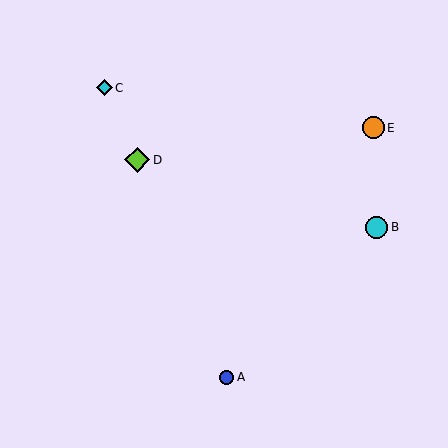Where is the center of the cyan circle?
The center of the cyan circle is at (377, 227).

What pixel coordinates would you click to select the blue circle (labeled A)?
Click at (227, 377) to select the blue circle A.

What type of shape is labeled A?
Shape A is a blue circle.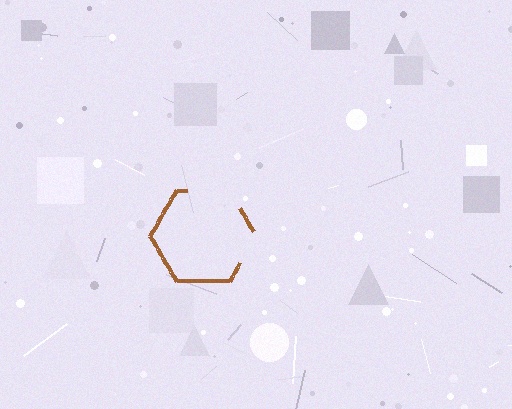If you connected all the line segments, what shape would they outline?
They would outline a hexagon.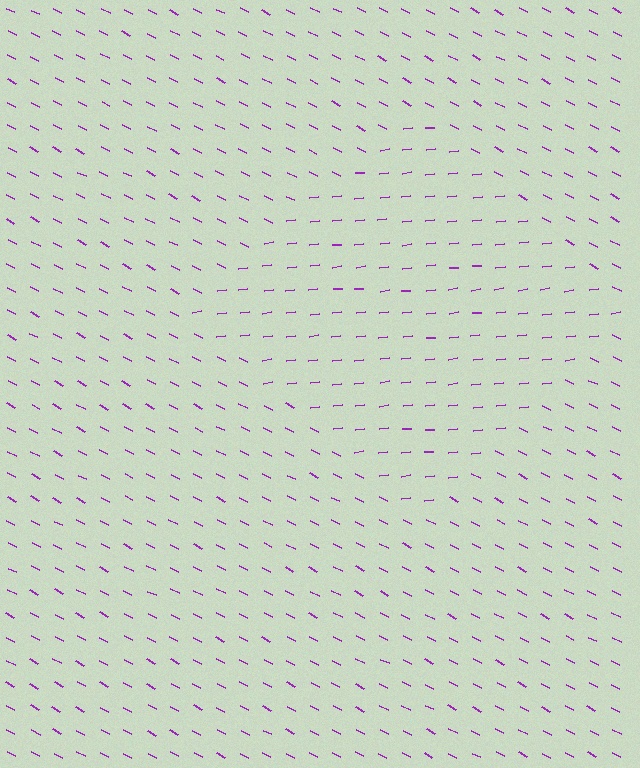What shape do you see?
I see a diamond.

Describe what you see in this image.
The image is filled with small purple line segments. A diamond region in the image has lines oriented differently from the surrounding lines, creating a visible texture boundary.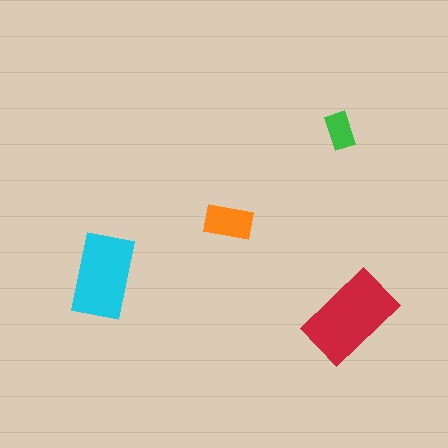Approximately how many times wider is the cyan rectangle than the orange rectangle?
About 2 times wider.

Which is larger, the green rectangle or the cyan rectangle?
The cyan one.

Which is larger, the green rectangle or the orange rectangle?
The orange one.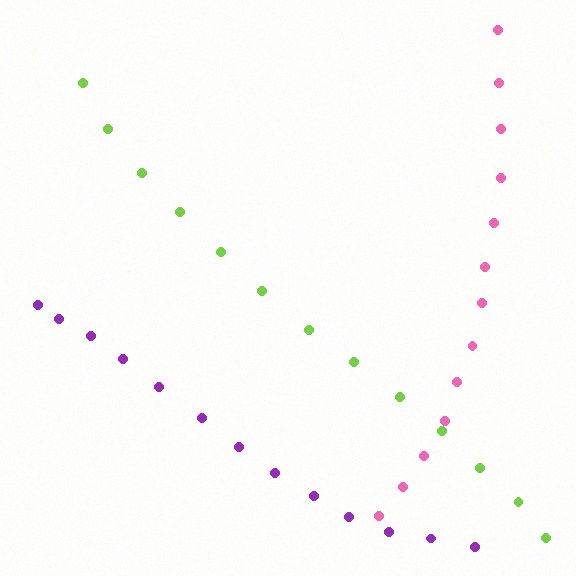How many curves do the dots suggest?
There are 3 distinct paths.